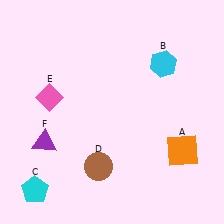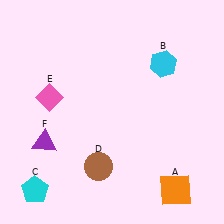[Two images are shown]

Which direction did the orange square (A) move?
The orange square (A) moved down.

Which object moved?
The orange square (A) moved down.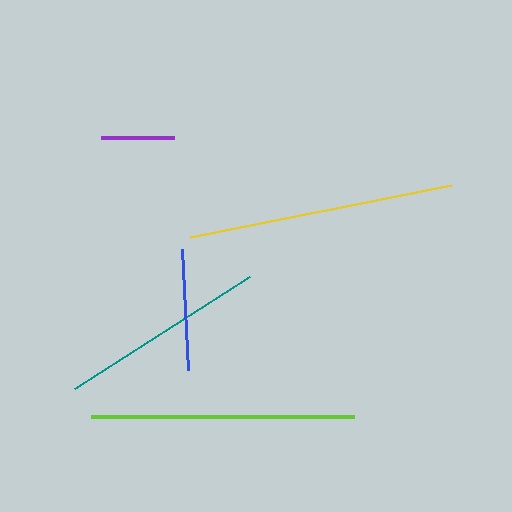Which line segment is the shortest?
The purple line is the shortest at approximately 73 pixels.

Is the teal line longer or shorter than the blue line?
The teal line is longer than the blue line.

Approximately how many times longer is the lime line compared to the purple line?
The lime line is approximately 3.6 times the length of the purple line.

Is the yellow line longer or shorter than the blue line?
The yellow line is longer than the blue line.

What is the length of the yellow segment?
The yellow segment is approximately 267 pixels long.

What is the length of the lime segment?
The lime segment is approximately 262 pixels long.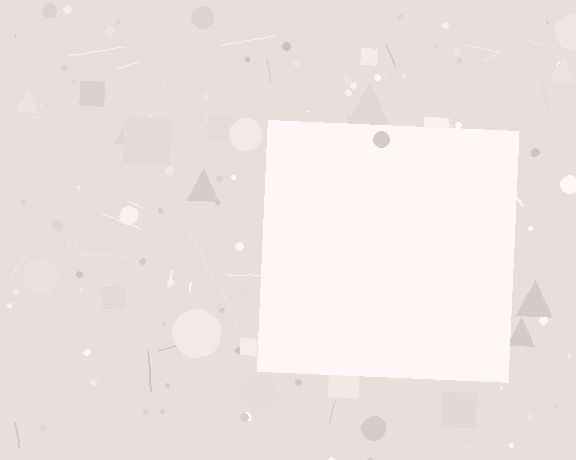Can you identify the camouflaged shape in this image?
The camouflaged shape is a square.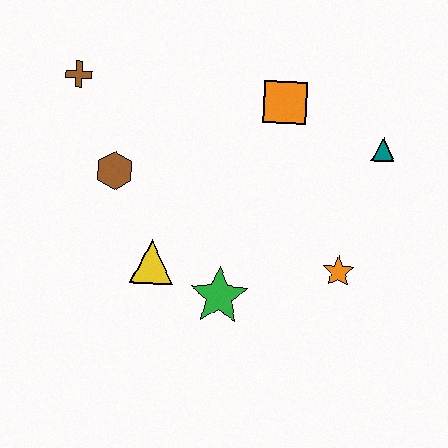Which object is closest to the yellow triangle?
The green star is closest to the yellow triangle.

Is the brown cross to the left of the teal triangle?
Yes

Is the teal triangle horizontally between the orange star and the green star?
No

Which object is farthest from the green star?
The brown cross is farthest from the green star.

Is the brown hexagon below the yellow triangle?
No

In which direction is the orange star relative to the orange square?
The orange star is below the orange square.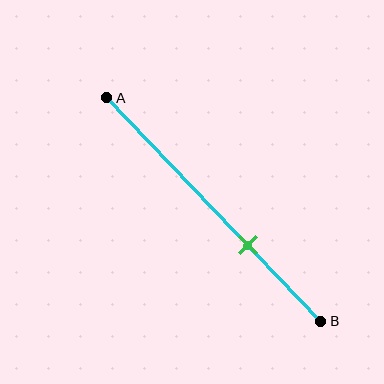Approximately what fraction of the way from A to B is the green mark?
The green mark is approximately 65% of the way from A to B.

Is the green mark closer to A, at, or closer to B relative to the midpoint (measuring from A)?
The green mark is closer to point B than the midpoint of segment AB.